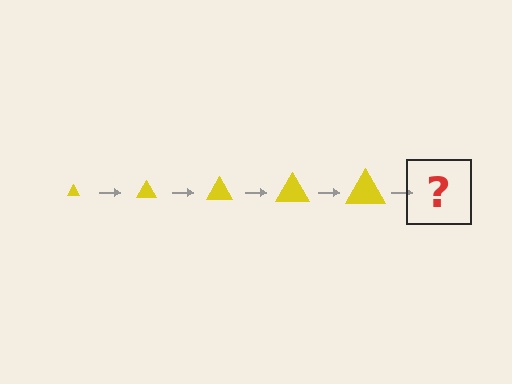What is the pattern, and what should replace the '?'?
The pattern is that the triangle gets progressively larger each step. The '?' should be a yellow triangle, larger than the previous one.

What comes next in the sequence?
The next element should be a yellow triangle, larger than the previous one.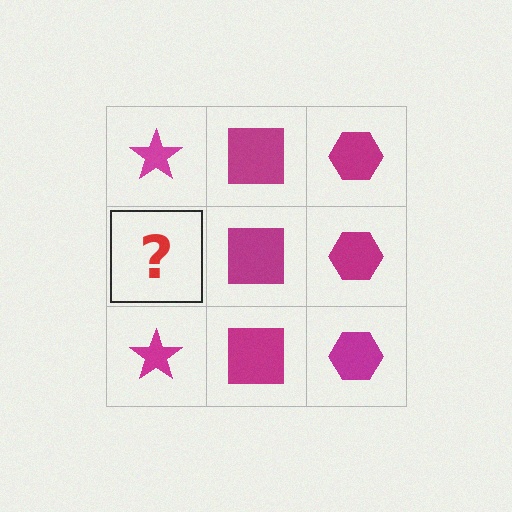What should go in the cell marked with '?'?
The missing cell should contain a magenta star.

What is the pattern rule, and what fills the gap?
The rule is that each column has a consistent shape. The gap should be filled with a magenta star.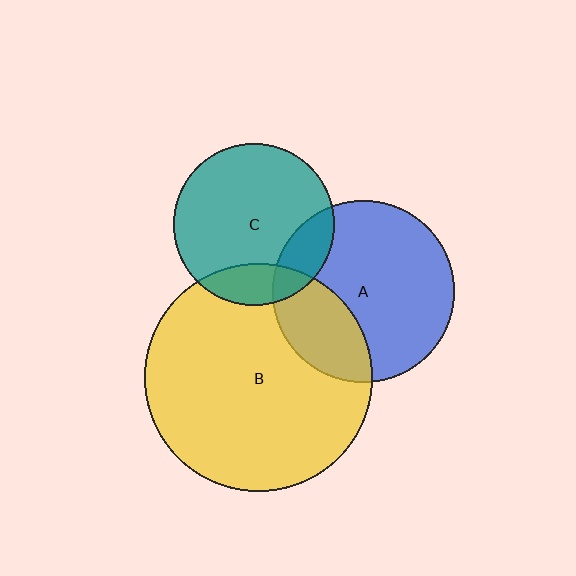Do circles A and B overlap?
Yes.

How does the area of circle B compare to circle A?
Approximately 1.6 times.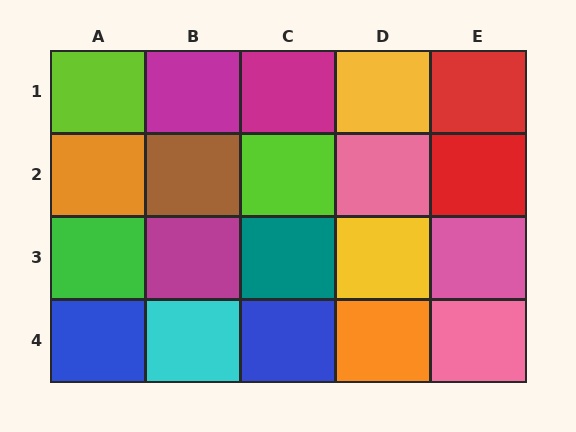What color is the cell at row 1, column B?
Magenta.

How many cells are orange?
2 cells are orange.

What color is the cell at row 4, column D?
Orange.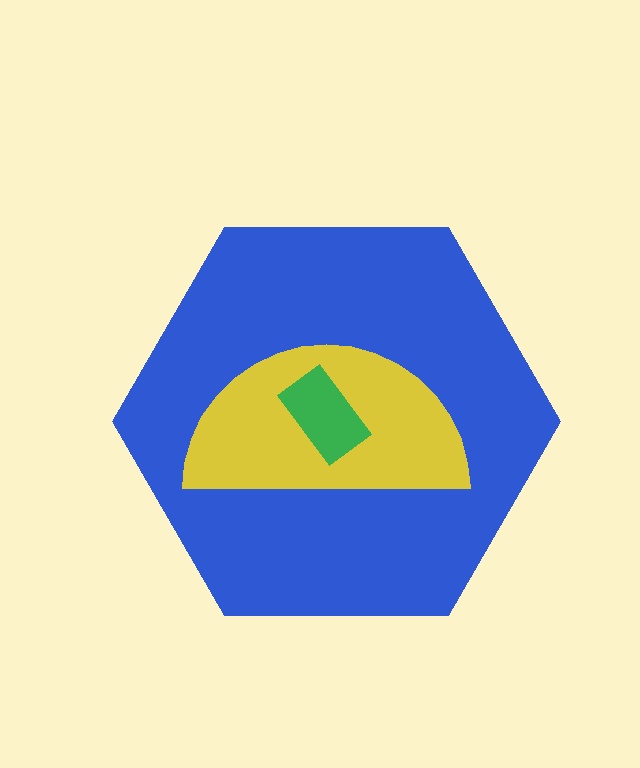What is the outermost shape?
The blue hexagon.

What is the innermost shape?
The green rectangle.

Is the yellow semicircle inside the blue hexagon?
Yes.